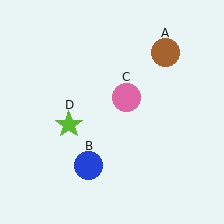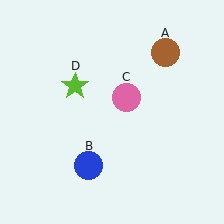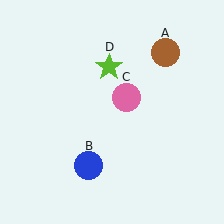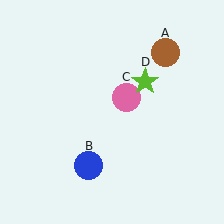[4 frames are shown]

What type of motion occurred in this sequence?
The lime star (object D) rotated clockwise around the center of the scene.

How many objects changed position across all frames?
1 object changed position: lime star (object D).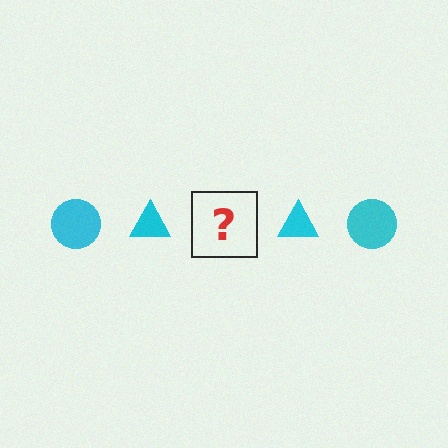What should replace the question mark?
The question mark should be replaced with a cyan circle.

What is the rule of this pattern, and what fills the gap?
The rule is that the pattern cycles through circle, triangle shapes in cyan. The gap should be filled with a cyan circle.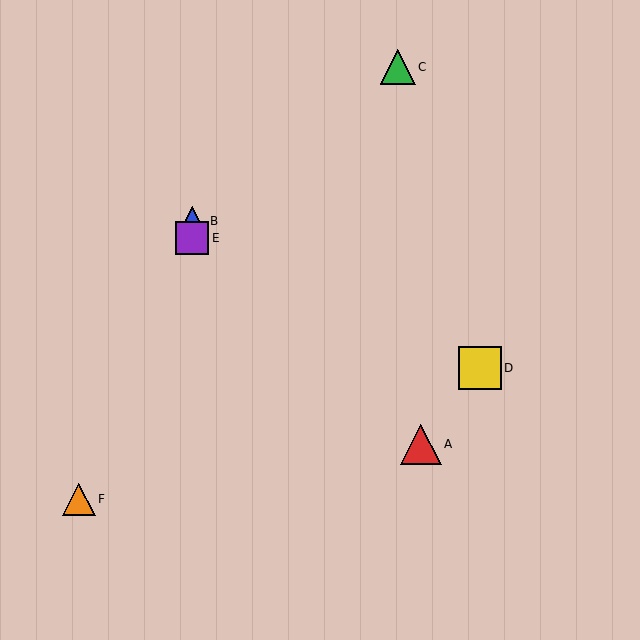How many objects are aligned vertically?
2 objects (B, E) are aligned vertically.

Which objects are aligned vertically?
Objects B, E are aligned vertically.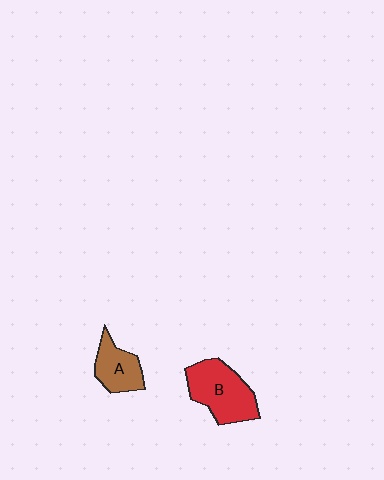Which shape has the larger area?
Shape B (red).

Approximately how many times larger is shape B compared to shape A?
Approximately 1.6 times.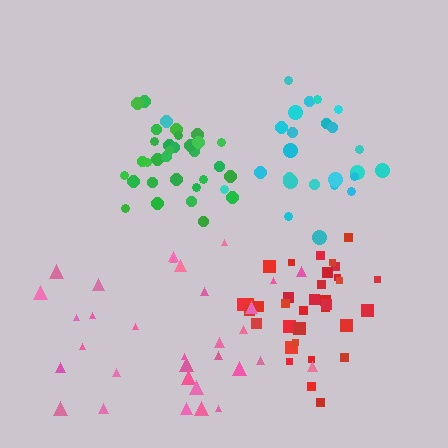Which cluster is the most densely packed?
Green.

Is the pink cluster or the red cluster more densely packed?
Red.